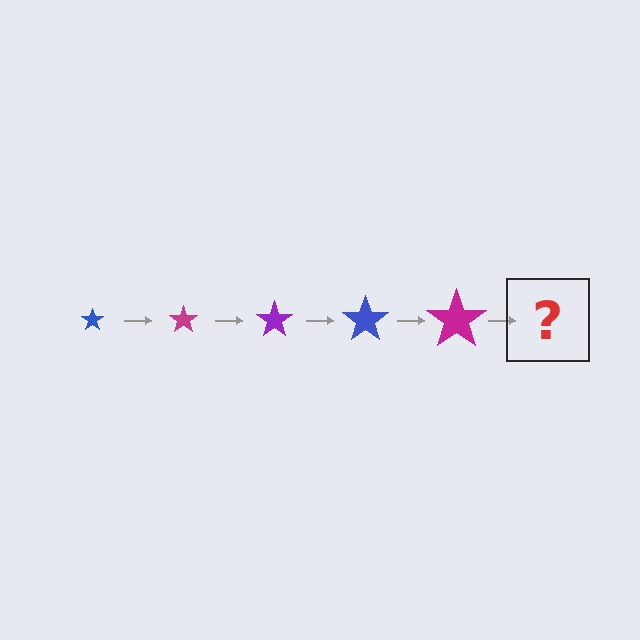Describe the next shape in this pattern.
It should be a purple star, larger than the previous one.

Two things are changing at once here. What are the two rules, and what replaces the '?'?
The two rules are that the star grows larger each step and the color cycles through blue, magenta, and purple. The '?' should be a purple star, larger than the previous one.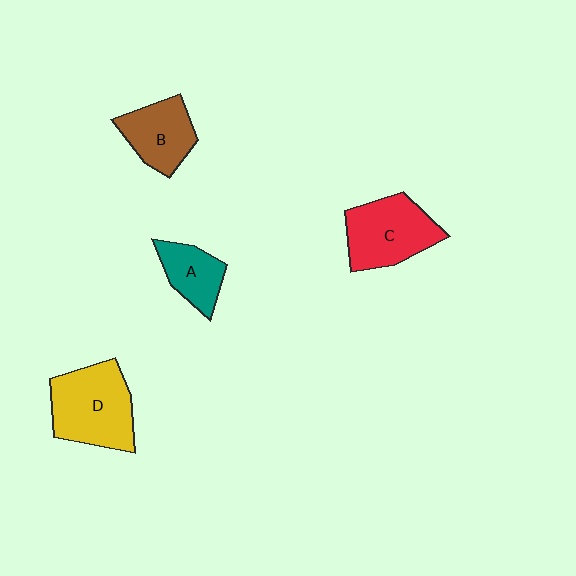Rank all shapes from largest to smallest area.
From largest to smallest: D (yellow), C (red), B (brown), A (teal).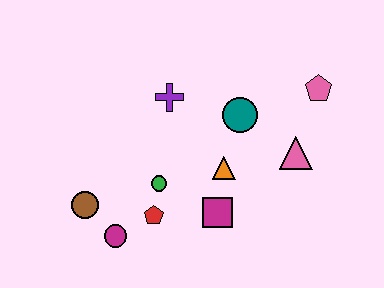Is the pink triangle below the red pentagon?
No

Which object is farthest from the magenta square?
The pink pentagon is farthest from the magenta square.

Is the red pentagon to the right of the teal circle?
No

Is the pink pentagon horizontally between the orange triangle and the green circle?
No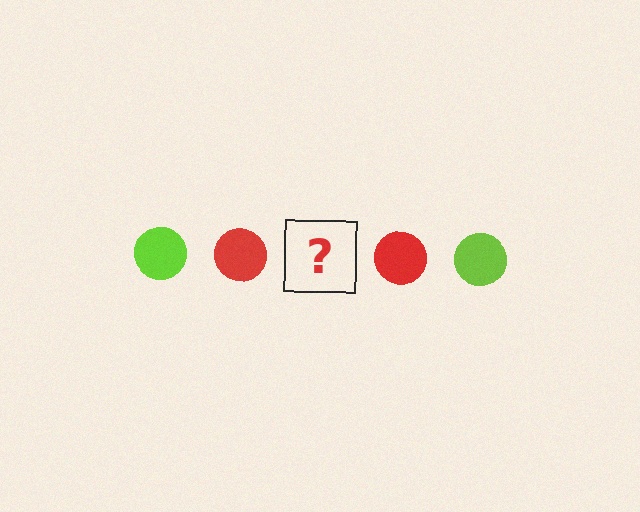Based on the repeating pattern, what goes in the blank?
The blank should be a lime circle.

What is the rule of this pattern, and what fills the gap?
The rule is that the pattern cycles through lime, red circles. The gap should be filled with a lime circle.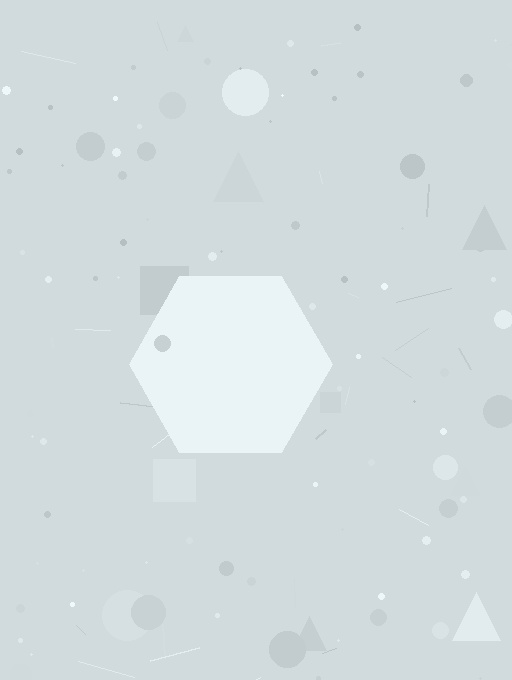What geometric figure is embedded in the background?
A hexagon is embedded in the background.